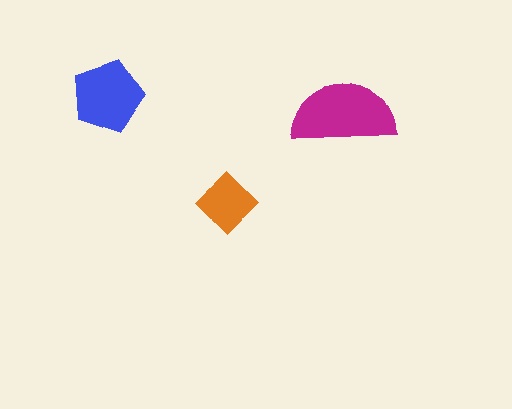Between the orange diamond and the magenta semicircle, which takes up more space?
The magenta semicircle.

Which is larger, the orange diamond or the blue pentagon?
The blue pentagon.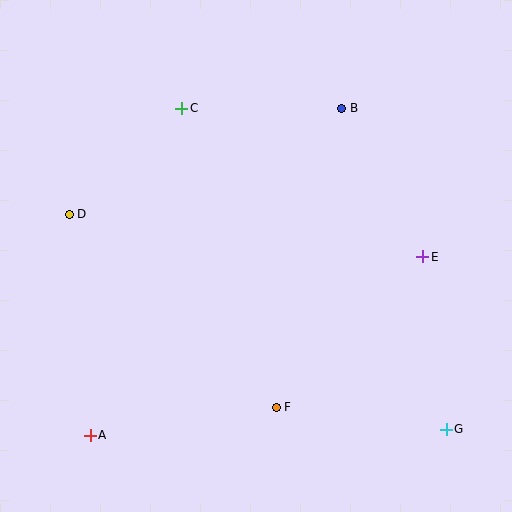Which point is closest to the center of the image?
Point F at (276, 407) is closest to the center.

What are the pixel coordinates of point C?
Point C is at (182, 108).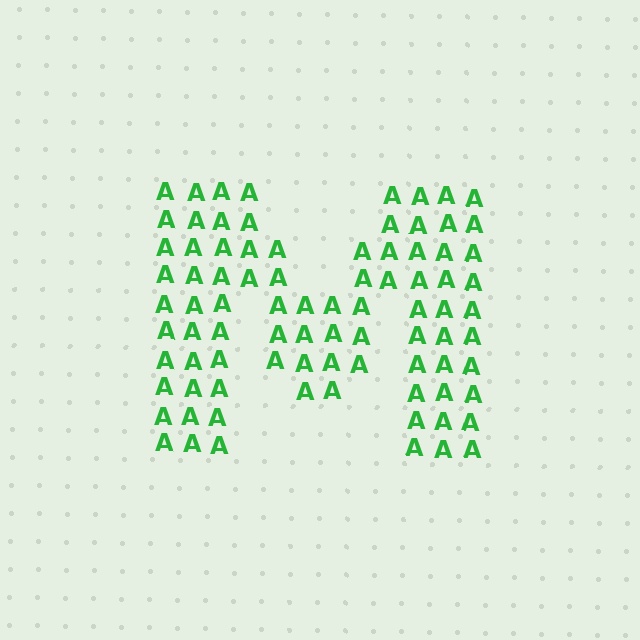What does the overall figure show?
The overall figure shows the letter M.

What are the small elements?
The small elements are letter A's.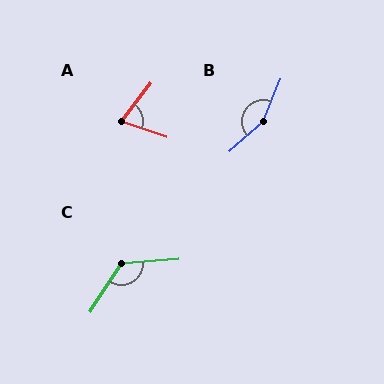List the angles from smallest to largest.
A (72°), C (127°), B (154°).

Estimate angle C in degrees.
Approximately 127 degrees.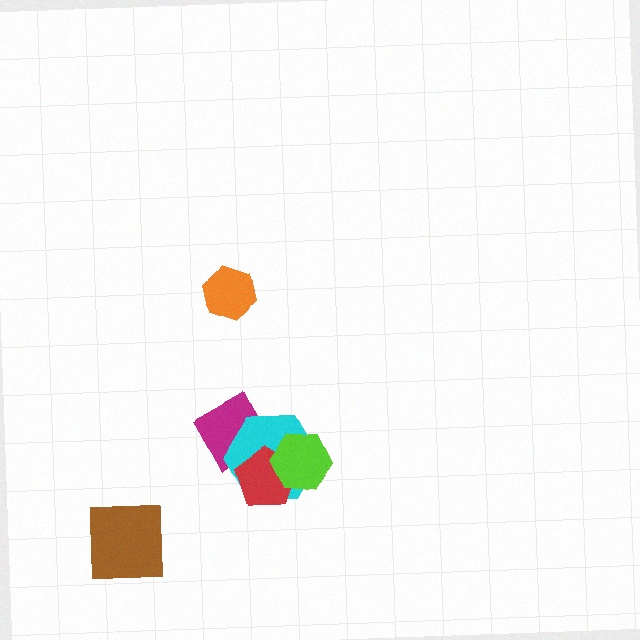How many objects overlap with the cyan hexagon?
3 objects overlap with the cyan hexagon.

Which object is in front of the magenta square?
The cyan hexagon is in front of the magenta square.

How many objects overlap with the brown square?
0 objects overlap with the brown square.